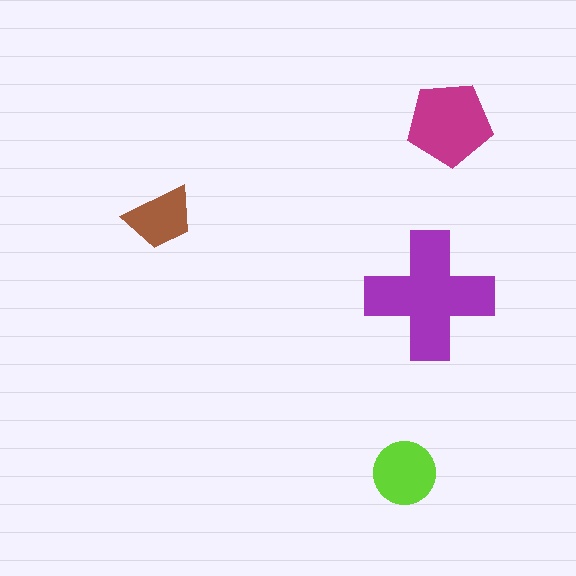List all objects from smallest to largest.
The brown trapezoid, the lime circle, the magenta pentagon, the purple cross.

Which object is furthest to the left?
The brown trapezoid is leftmost.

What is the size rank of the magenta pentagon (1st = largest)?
2nd.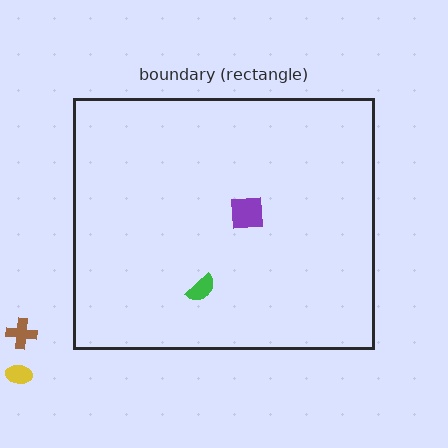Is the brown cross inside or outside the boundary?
Outside.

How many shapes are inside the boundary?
2 inside, 2 outside.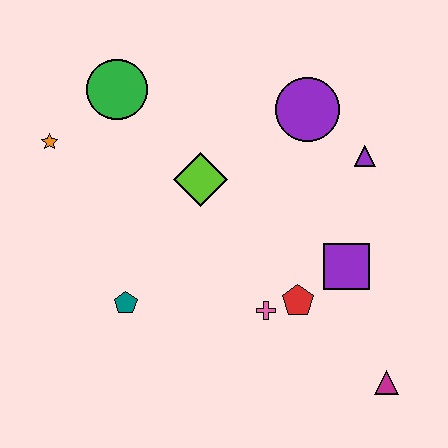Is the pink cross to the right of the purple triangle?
No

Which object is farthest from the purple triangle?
The orange star is farthest from the purple triangle.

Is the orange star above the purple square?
Yes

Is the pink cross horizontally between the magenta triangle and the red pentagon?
No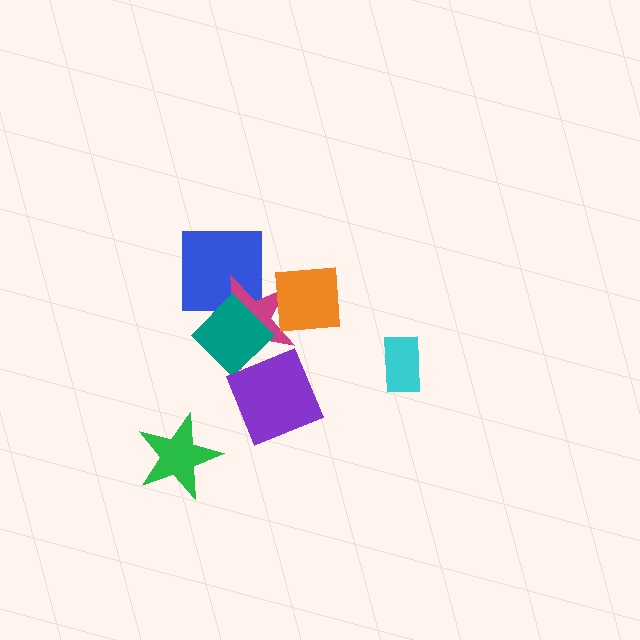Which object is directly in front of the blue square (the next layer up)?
The magenta star is directly in front of the blue square.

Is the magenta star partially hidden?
Yes, it is partially covered by another shape.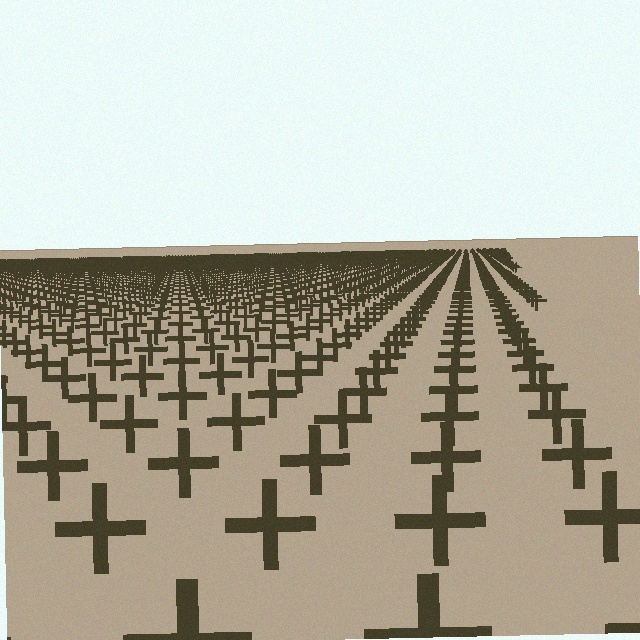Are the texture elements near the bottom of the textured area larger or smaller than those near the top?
Larger. Near the bottom, elements are closer to the viewer and appear at a bigger on-screen size.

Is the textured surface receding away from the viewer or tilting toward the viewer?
The surface is receding away from the viewer. Texture elements get smaller and denser toward the top.